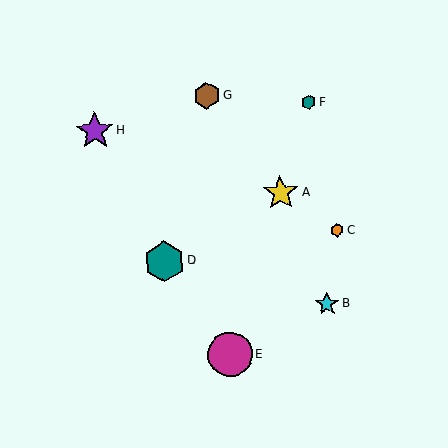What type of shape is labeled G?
Shape G is a brown hexagon.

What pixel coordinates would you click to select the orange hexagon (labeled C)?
Click at (337, 230) to select the orange hexagon C.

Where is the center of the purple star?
The center of the purple star is at (95, 131).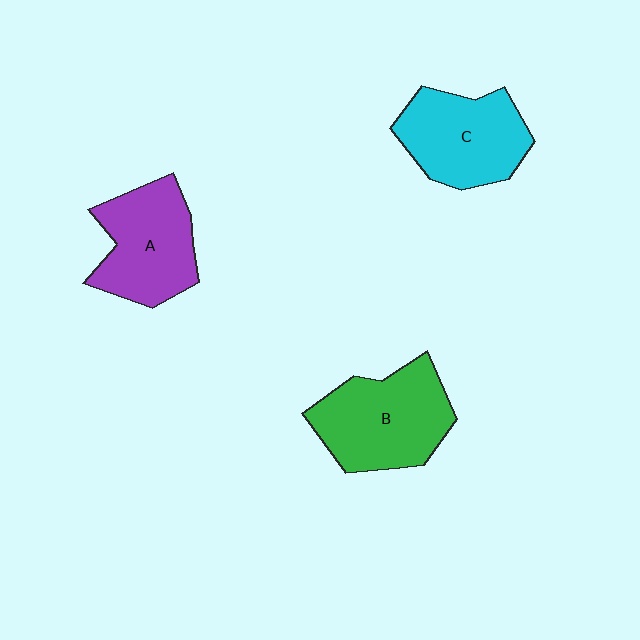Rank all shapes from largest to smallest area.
From largest to smallest: B (green), C (cyan), A (purple).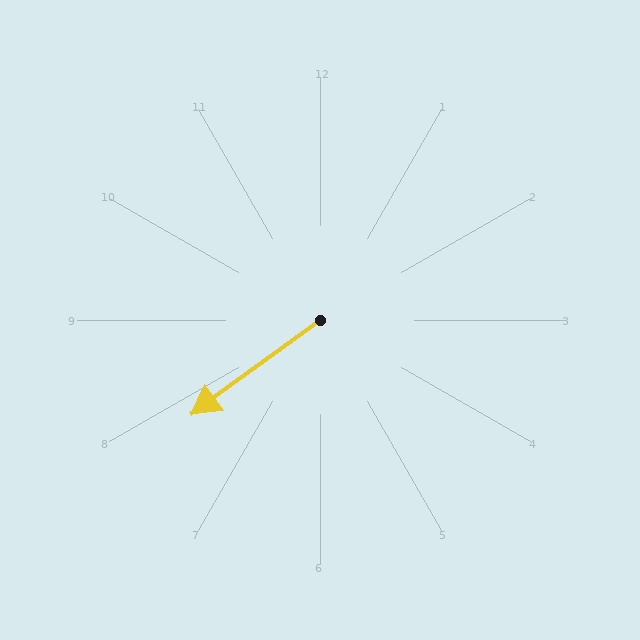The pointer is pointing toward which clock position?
Roughly 8 o'clock.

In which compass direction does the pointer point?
Southwest.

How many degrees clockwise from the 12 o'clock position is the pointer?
Approximately 234 degrees.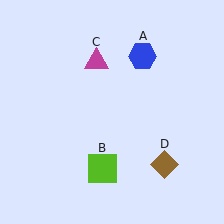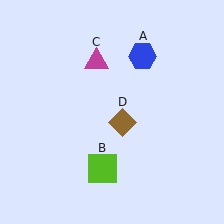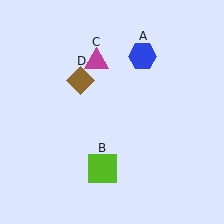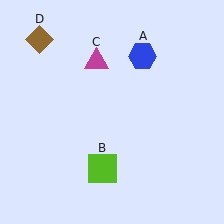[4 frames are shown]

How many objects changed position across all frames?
1 object changed position: brown diamond (object D).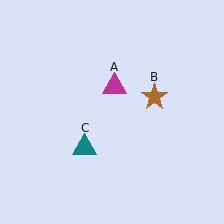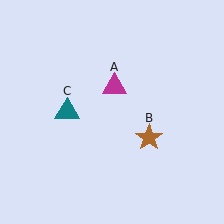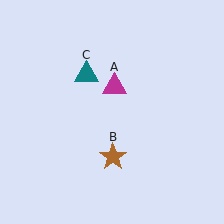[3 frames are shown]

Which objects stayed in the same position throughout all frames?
Magenta triangle (object A) remained stationary.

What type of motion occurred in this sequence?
The brown star (object B), teal triangle (object C) rotated clockwise around the center of the scene.